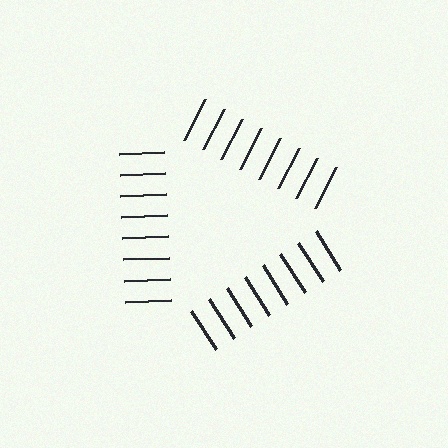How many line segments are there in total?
24 — 8 along each of the 3 edges.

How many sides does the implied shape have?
3 sides — the line-ends trace a triangle.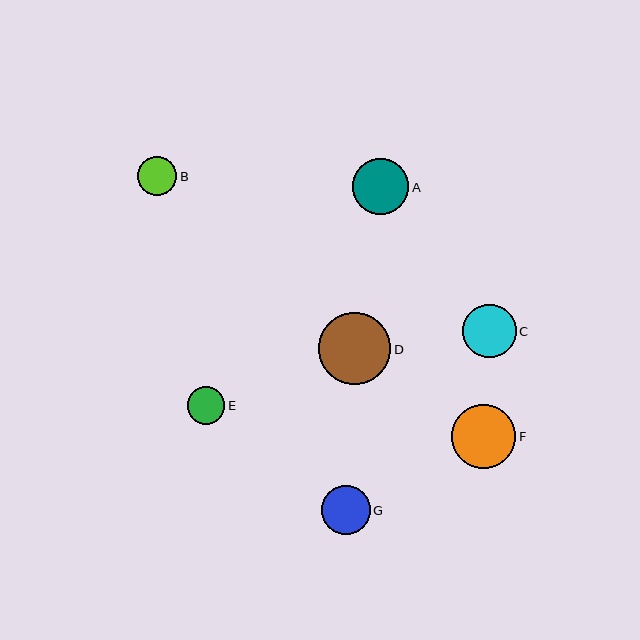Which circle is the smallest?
Circle E is the smallest with a size of approximately 38 pixels.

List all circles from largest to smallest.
From largest to smallest: D, F, A, C, G, B, E.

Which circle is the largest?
Circle D is the largest with a size of approximately 72 pixels.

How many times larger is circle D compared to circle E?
Circle D is approximately 1.9 times the size of circle E.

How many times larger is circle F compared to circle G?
Circle F is approximately 1.3 times the size of circle G.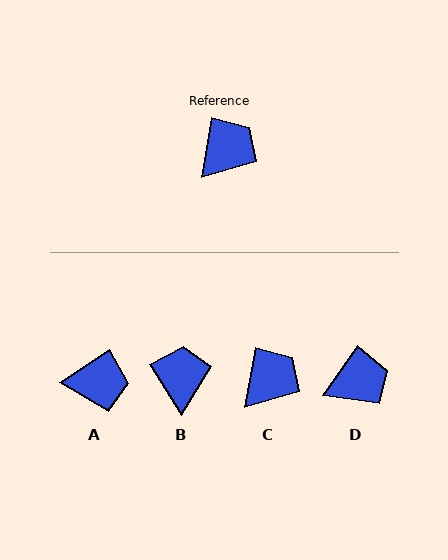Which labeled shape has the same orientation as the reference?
C.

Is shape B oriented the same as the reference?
No, it is off by about 42 degrees.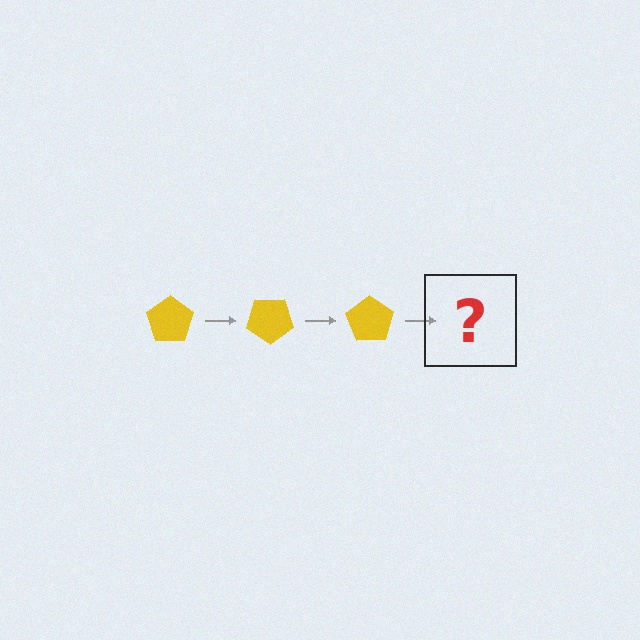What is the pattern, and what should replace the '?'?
The pattern is that the pentagon rotates 35 degrees each step. The '?' should be a yellow pentagon rotated 105 degrees.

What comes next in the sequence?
The next element should be a yellow pentagon rotated 105 degrees.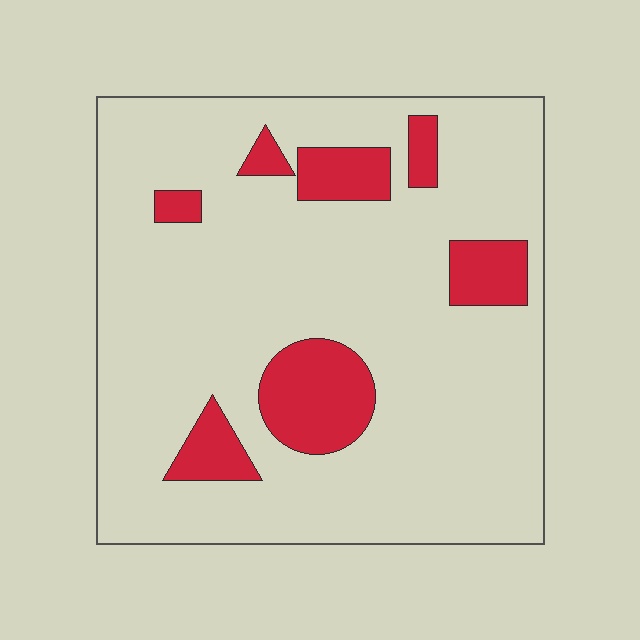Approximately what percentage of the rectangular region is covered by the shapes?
Approximately 15%.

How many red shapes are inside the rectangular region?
7.